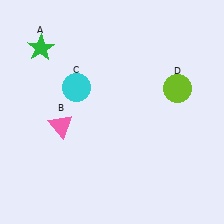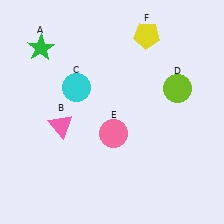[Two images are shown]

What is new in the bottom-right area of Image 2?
A pink circle (E) was added in the bottom-right area of Image 2.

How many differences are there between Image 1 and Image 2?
There are 2 differences between the two images.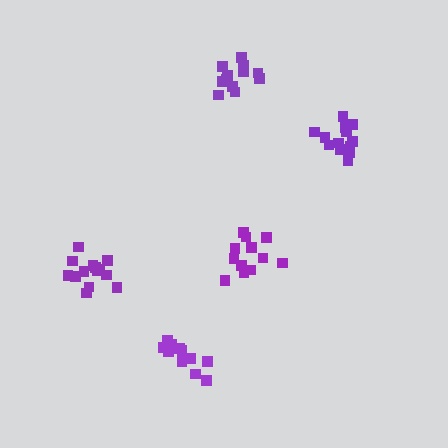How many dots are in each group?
Group 1: 12 dots, Group 2: 11 dots, Group 3: 13 dots, Group 4: 12 dots, Group 5: 14 dots (62 total).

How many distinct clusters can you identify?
There are 5 distinct clusters.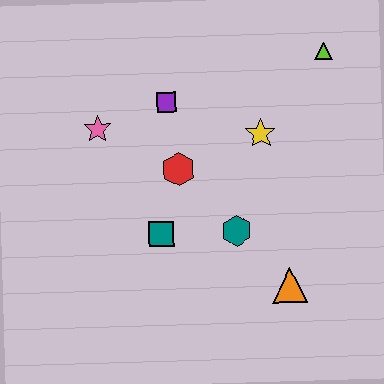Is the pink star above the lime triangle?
No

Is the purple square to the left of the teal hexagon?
Yes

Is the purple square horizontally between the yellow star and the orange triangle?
No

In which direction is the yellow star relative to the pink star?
The yellow star is to the right of the pink star.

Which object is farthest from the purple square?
The orange triangle is farthest from the purple square.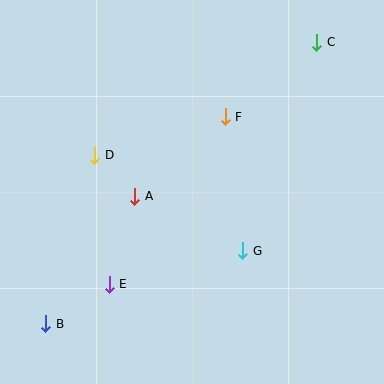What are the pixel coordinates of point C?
Point C is at (317, 42).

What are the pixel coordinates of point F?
Point F is at (225, 117).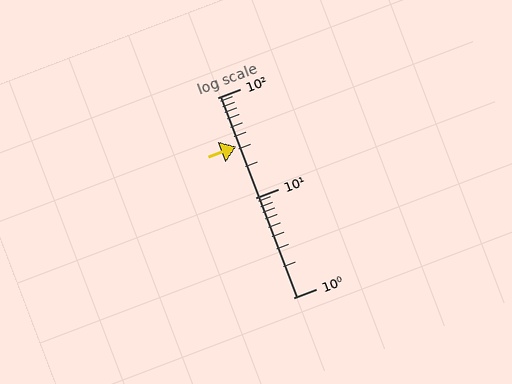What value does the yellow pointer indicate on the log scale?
The pointer indicates approximately 32.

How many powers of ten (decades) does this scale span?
The scale spans 2 decades, from 1 to 100.